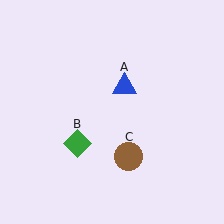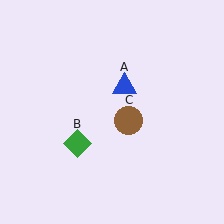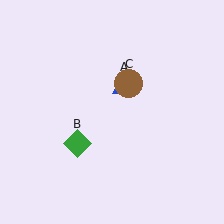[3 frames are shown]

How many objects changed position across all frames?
1 object changed position: brown circle (object C).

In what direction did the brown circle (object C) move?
The brown circle (object C) moved up.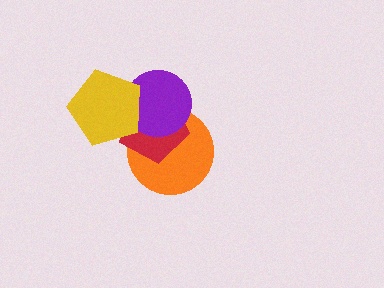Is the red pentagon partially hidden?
Yes, it is partially covered by another shape.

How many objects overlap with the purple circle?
3 objects overlap with the purple circle.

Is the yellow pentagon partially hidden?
No, no other shape covers it.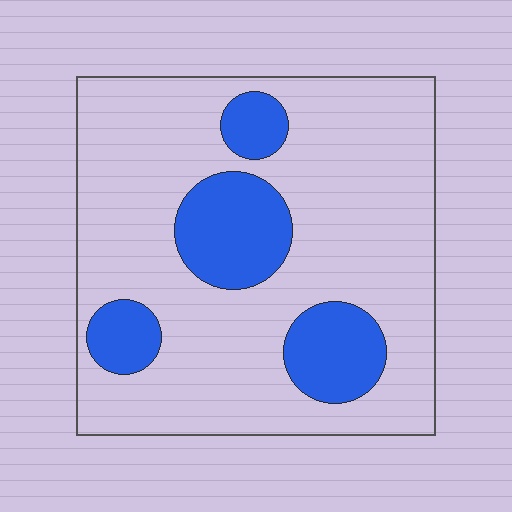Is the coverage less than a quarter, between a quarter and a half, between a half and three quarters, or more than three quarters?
Less than a quarter.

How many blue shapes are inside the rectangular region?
4.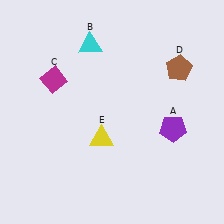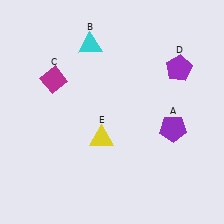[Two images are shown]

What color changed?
The pentagon (D) changed from brown in Image 1 to purple in Image 2.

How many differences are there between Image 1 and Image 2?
There is 1 difference between the two images.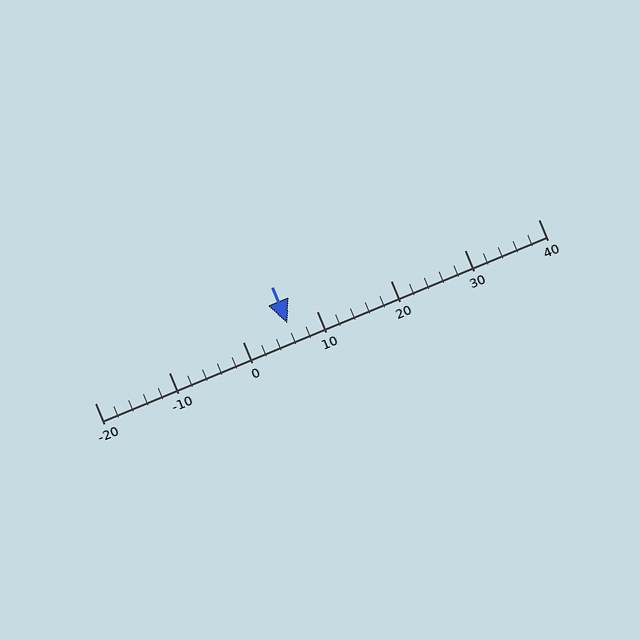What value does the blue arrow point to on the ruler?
The blue arrow points to approximately 6.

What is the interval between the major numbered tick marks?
The major tick marks are spaced 10 units apart.